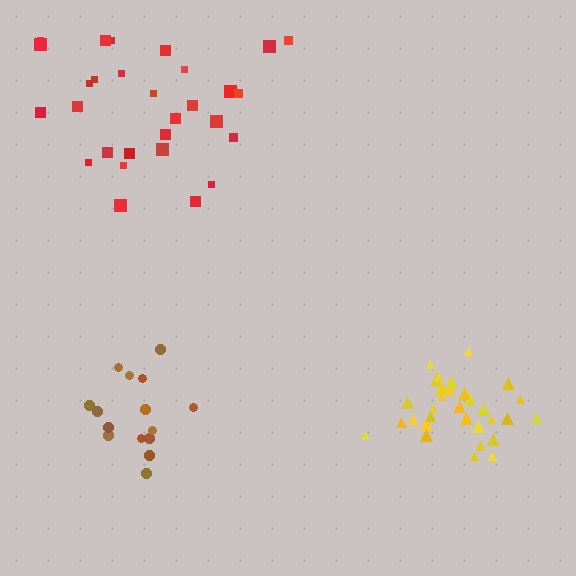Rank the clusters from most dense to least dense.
yellow, brown, red.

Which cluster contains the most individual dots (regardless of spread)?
Yellow (34).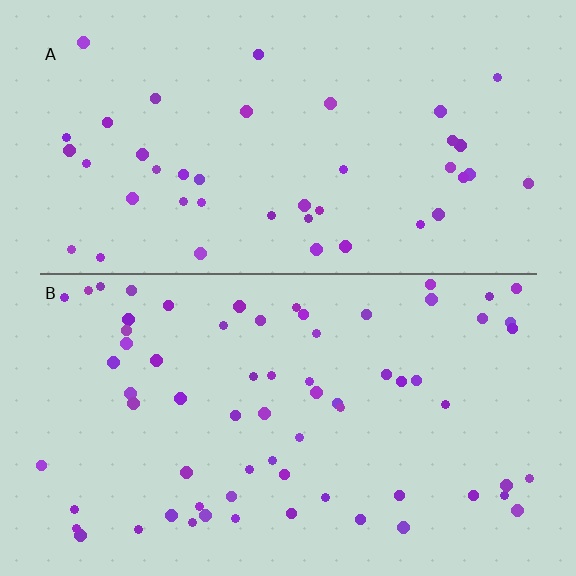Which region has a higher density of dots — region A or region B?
B (the bottom).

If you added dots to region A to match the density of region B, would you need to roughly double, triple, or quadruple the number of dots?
Approximately double.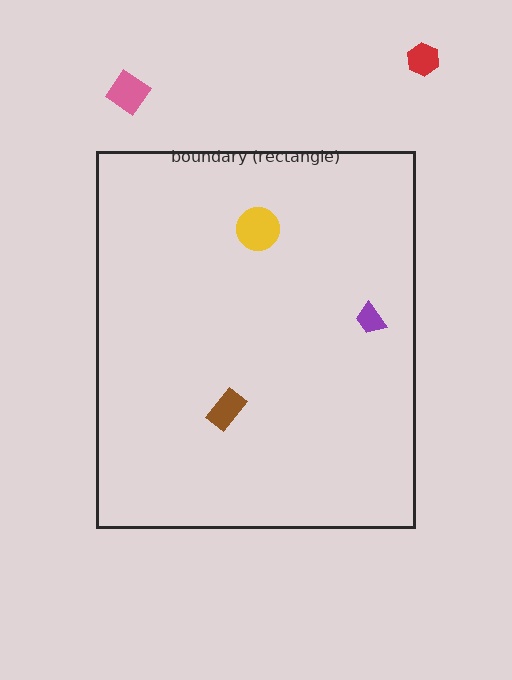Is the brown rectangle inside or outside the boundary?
Inside.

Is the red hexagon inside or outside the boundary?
Outside.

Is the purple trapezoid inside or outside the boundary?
Inside.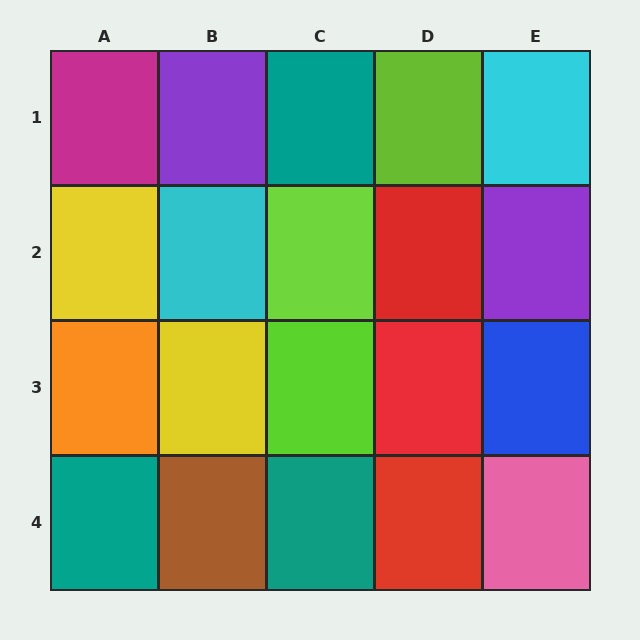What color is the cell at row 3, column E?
Blue.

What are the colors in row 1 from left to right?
Magenta, purple, teal, lime, cyan.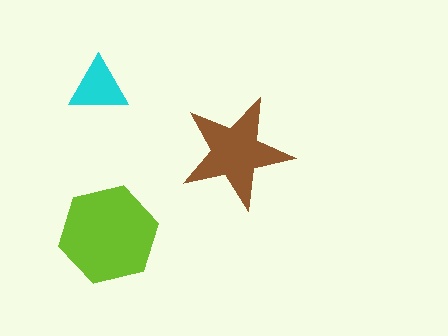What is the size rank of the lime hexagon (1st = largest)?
1st.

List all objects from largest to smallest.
The lime hexagon, the brown star, the cyan triangle.